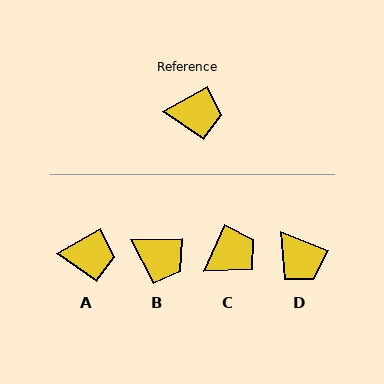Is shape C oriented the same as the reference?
No, it is off by about 37 degrees.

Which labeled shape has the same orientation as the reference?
A.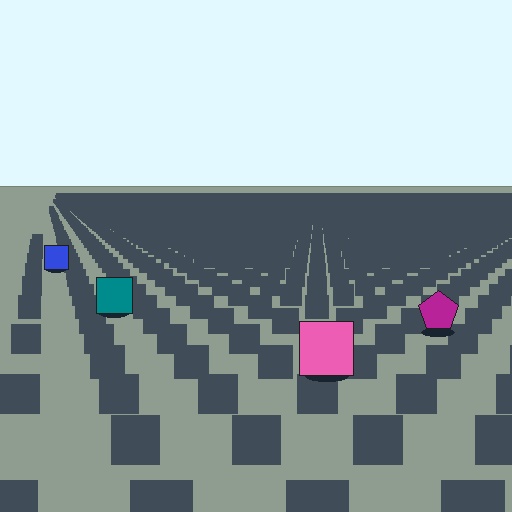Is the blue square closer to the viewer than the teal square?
No. The teal square is closer — you can tell from the texture gradient: the ground texture is coarser near it.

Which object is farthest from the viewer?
The blue square is farthest from the viewer. It appears smaller and the ground texture around it is denser.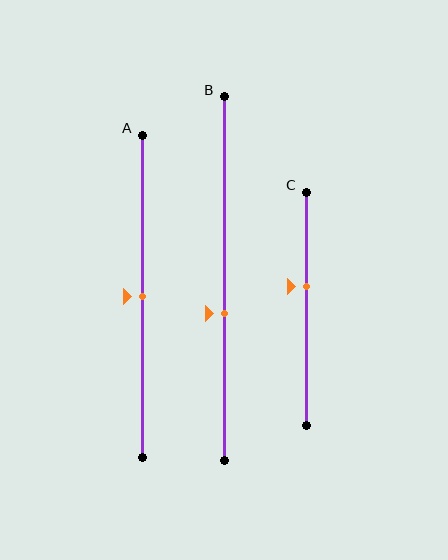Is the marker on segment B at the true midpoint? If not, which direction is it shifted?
No, the marker on segment B is shifted downward by about 9% of the segment length.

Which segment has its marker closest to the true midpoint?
Segment A has its marker closest to the true midpoint.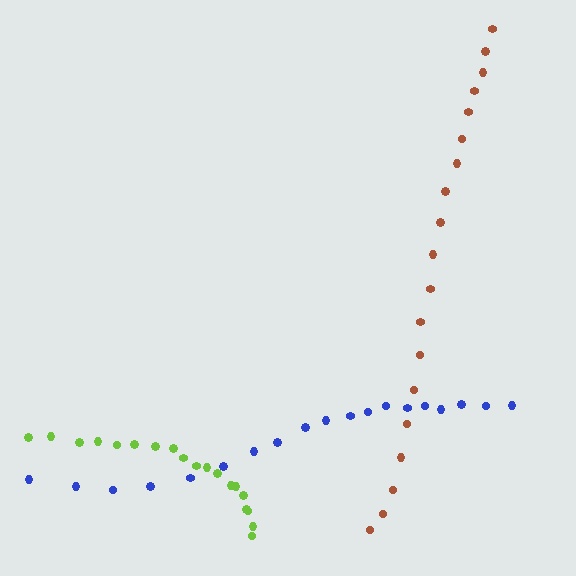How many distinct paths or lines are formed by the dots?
There are 3 distinct paths.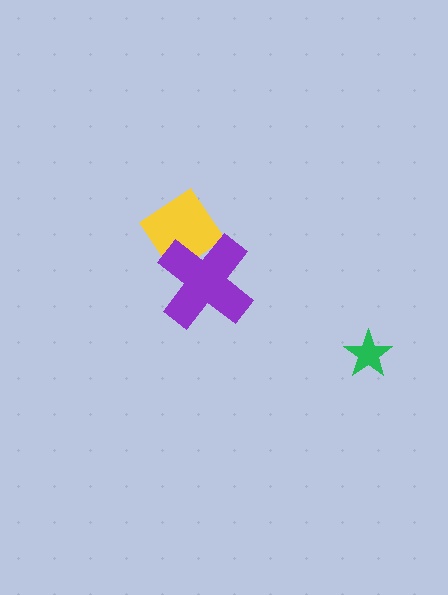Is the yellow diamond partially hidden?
Yes, it is partially covered by another shape.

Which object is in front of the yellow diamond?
The purple cross is in front of the yellow diamond.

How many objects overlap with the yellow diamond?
1 object overlaps with the yellow diamond.